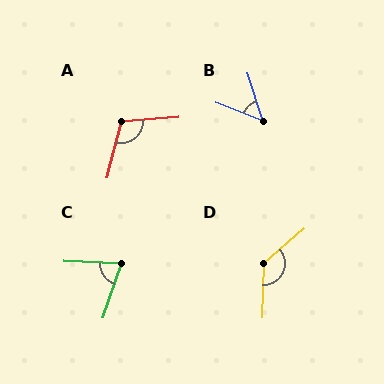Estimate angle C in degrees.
Approximately 73 degrees.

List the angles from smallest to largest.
B (51°), C (73°), A (109°), D (132°).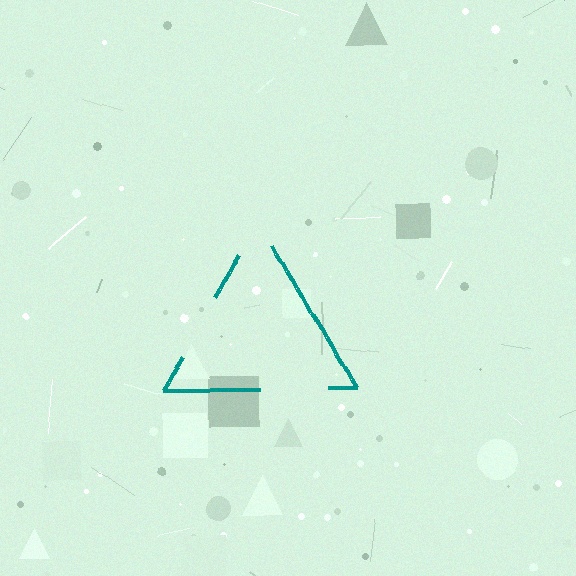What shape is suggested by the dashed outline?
The dashed outline suggests a triangle.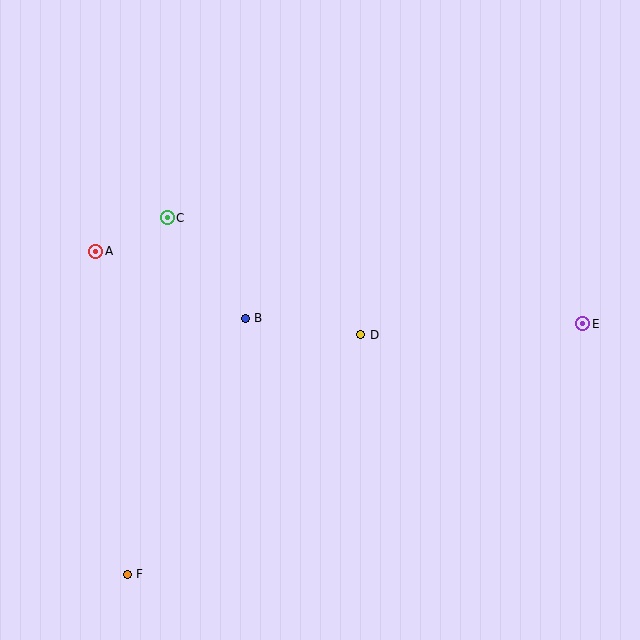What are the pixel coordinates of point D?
Point D is at (361, 335).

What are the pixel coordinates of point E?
Point E is at (583, 324).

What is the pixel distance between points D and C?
The distance between D and C is 226 pixels.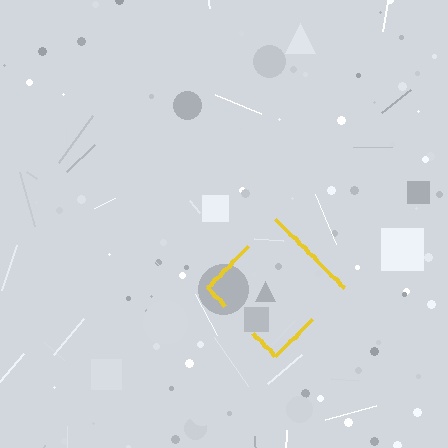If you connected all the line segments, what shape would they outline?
They would outline a diamond.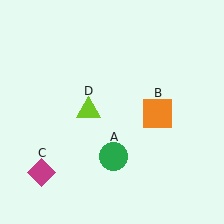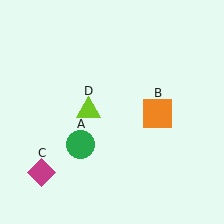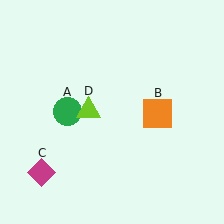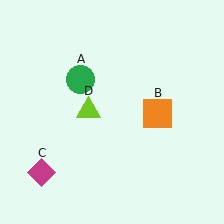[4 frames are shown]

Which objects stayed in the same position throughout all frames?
Orange square (object B) and magenta diamond (object C) and lime triangle (object D) remained stationary.